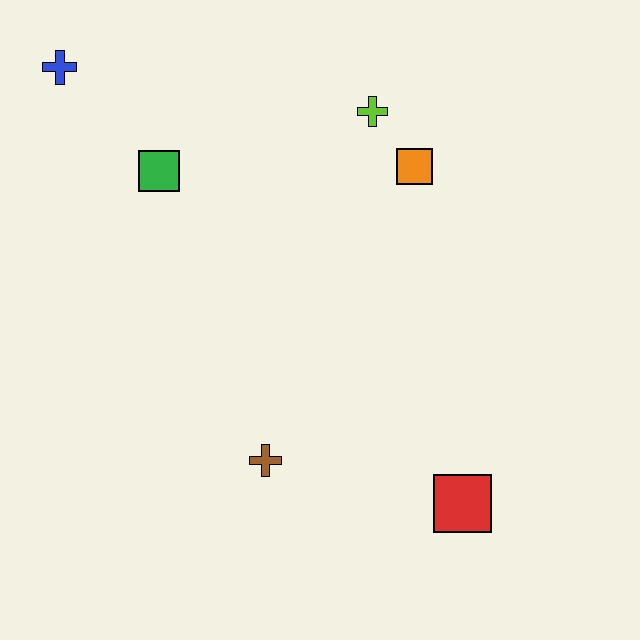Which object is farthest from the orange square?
The blue cross is farthest from the orange square.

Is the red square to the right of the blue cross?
Yes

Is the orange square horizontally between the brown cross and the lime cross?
No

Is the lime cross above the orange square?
Yes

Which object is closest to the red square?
The brown cross is closest to the red square.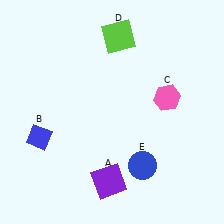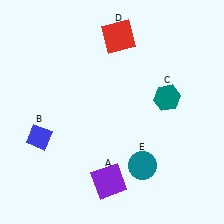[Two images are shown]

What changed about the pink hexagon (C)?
In Image 1, C is pink. In Image 2, it changed to teal.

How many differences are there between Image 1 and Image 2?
There are 3 differences between the two images.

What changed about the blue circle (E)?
In Image 1, E is blue. In Image 2, it changed to teal.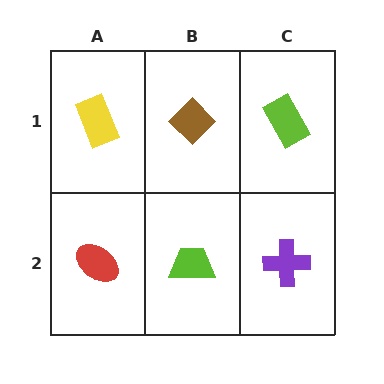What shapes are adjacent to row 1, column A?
A red ellipse (row 2, column A), a brown diamond (row 1, column B).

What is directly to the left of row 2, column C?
A lime trapezoid.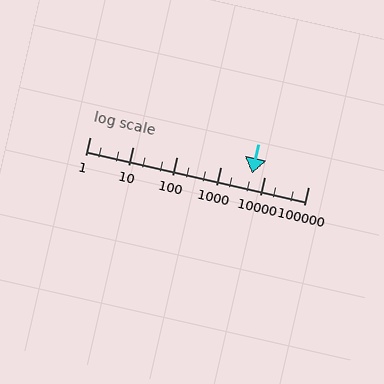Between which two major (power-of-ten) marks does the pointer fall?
The pointer is between 1000 and 10000.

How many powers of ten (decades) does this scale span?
The scale spans 5 decades, from 1 to 100000.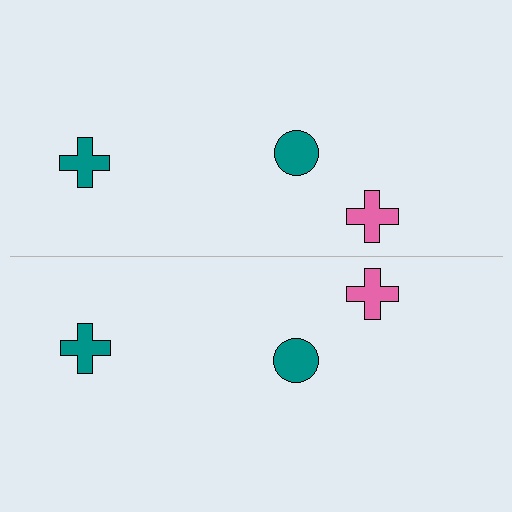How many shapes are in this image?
There are 6 shapes in this image.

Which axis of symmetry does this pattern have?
The pattern has a horizontal axis of symmetry running through the center of the image.